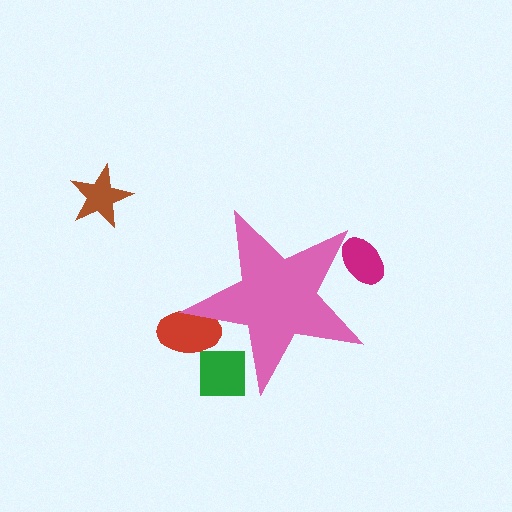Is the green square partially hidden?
Yes, the green square is partially hidden behind the pink star.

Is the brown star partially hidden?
No, the brown star is fully visible.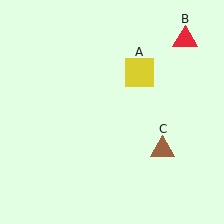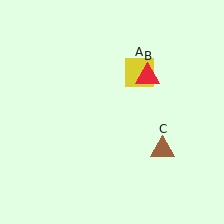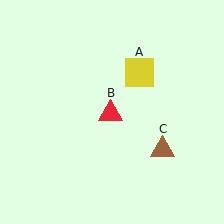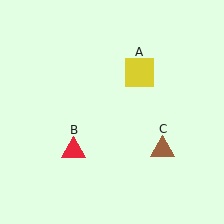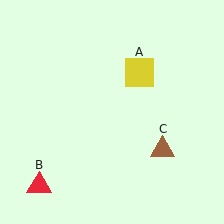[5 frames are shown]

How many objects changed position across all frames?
1 object changed position: red triangle (object B).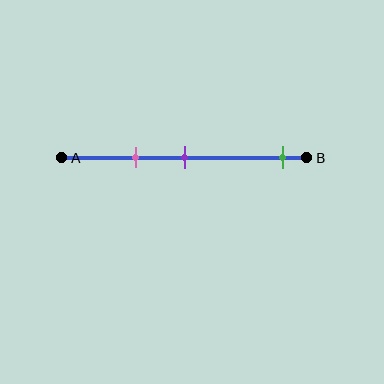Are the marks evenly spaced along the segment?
No, the marks are not evenly spaced.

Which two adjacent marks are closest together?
The pink and purple marks are the closest adjacent pair.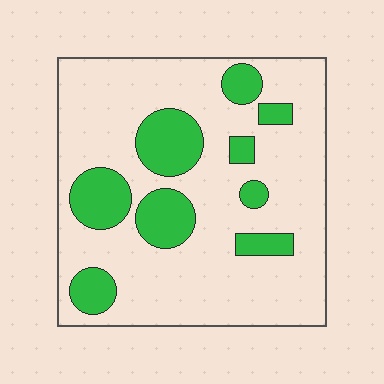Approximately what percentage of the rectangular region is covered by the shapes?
Approximately 25%.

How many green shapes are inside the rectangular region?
9.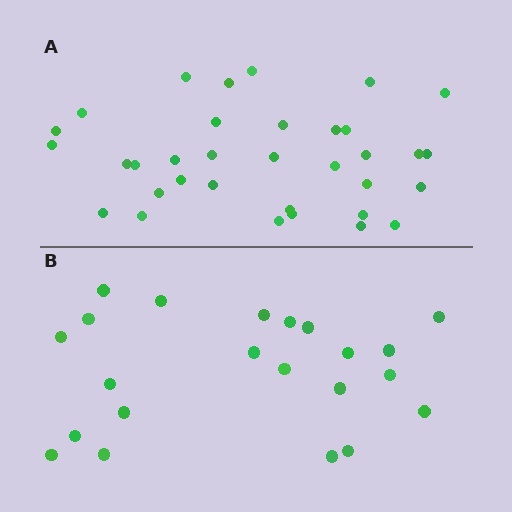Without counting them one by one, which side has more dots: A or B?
Region A (the top region) has more dots.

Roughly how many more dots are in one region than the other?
Region A has roughly 12 or so more dots than region B.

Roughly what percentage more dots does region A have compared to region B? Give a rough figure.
About 55% more.